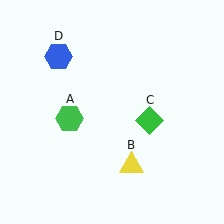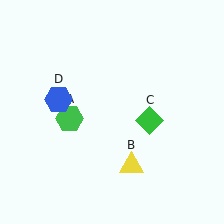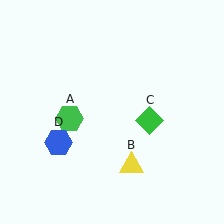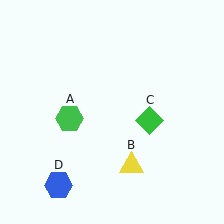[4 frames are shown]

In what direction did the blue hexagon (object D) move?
The blue hexagon (object D) moved down.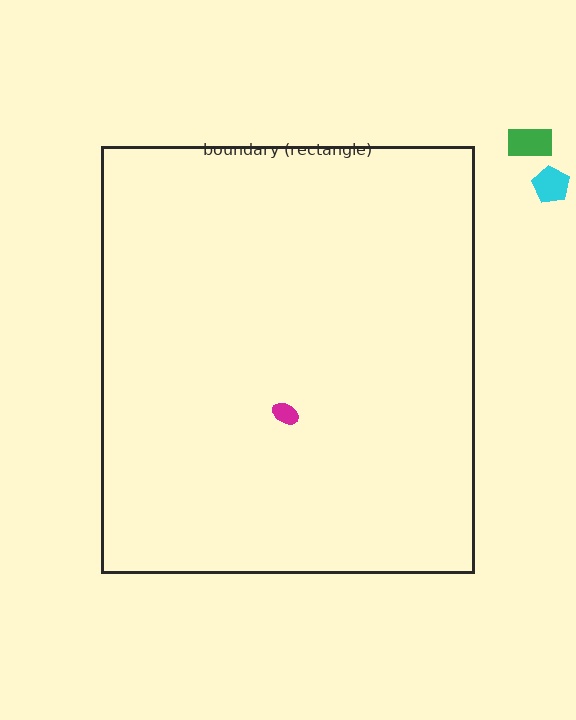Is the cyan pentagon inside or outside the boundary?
Outside.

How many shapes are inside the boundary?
1 inside, 2 outside.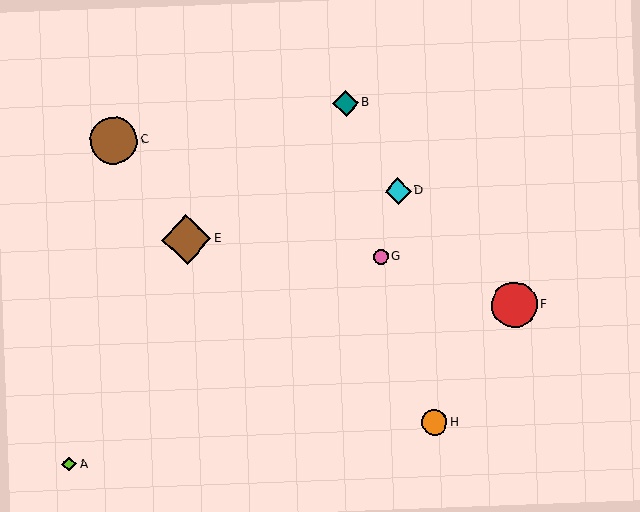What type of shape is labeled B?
Shape B is a teal diamond.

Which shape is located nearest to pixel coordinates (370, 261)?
The pink circle (labeled G) at (381, 257) is nearest to that location.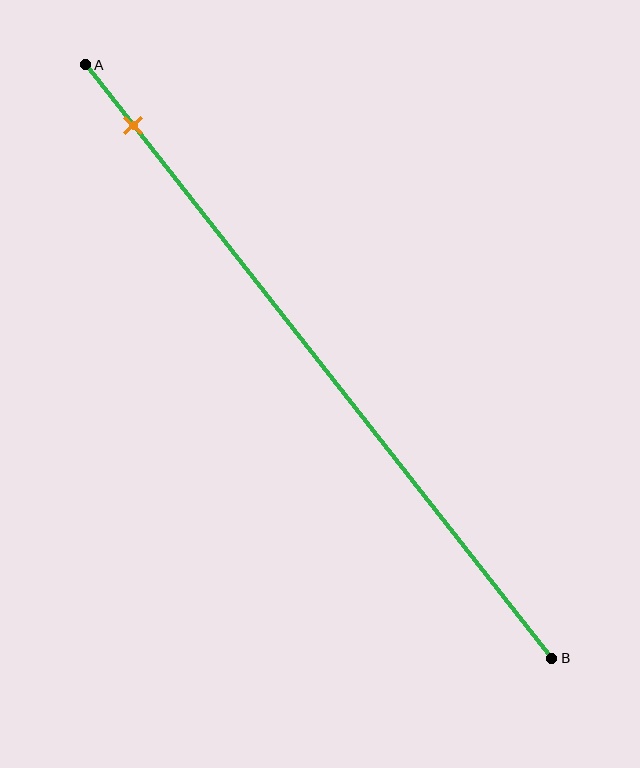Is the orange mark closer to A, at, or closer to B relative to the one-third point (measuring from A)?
The orange mark is closer to point A than the one-third point of segment AB.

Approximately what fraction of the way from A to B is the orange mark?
The orange mark is approximately 10% of the way from A to B.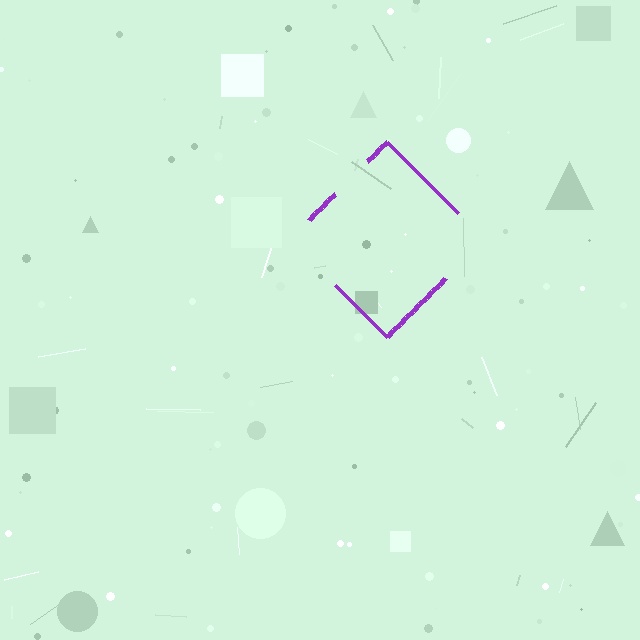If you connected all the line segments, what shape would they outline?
They would outline a diamond.